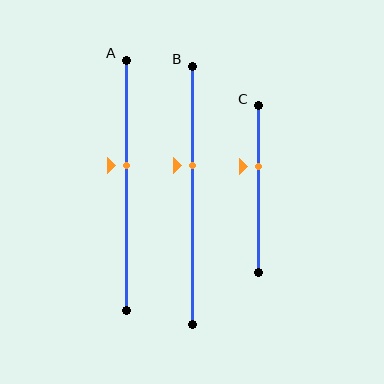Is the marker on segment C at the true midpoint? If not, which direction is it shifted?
No, the marker on segment C is shifted upward by about 14% of the segment length.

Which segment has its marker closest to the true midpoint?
Segment A has its marker closest to the true midpoint.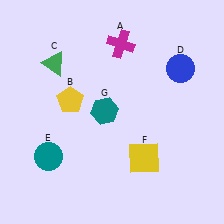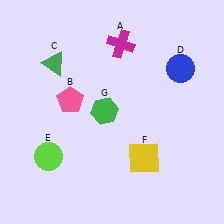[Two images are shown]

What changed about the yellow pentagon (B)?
In Image 1, B is yellow. In Image 2, it changed to pink.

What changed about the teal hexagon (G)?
In Image 1, G is teal. In Image 2, it changed to green.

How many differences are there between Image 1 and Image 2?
There are 3 differences between the two images.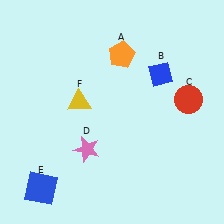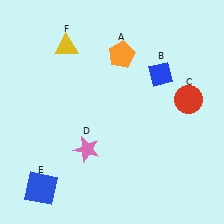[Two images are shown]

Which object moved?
The yellow triangle (F) moved up.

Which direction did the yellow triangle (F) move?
The yellow triangle (F) moved up.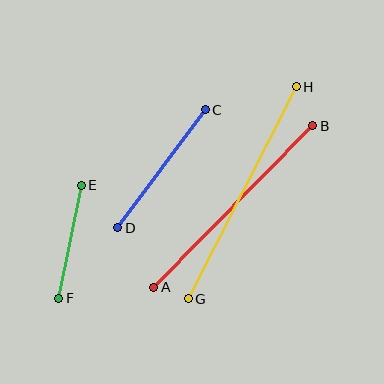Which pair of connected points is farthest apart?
Points G and H are farthest apart.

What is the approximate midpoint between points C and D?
The midpoint is at approximately (161, 169) pixels.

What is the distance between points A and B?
The distance is approximately 227 pixels.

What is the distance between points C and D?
The distance is approximately 147 pixels.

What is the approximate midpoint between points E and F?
The midpoint is at approximately (70, 242) pixels.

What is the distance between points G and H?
The distance is approximately 238 pixels.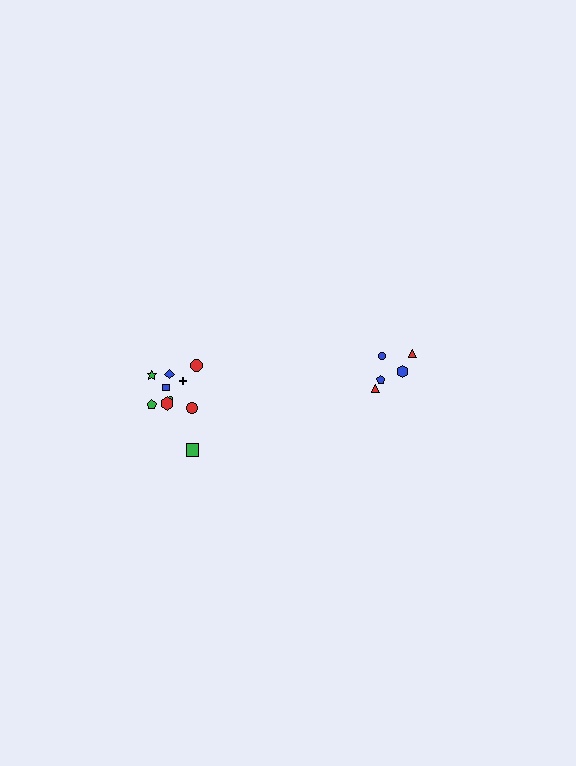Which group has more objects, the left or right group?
The left group.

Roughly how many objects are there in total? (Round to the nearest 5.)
Roughly 15 objects in total.